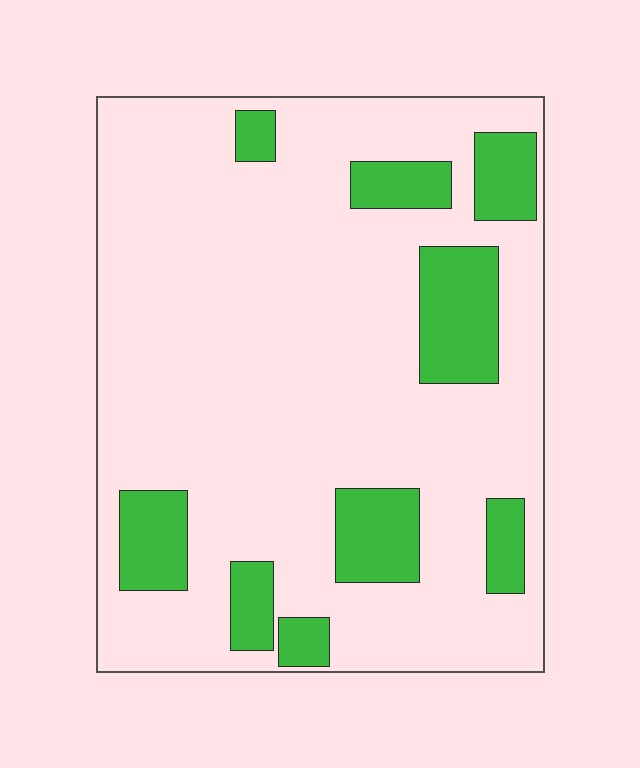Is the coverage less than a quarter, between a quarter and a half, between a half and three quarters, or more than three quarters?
Less than a quarter.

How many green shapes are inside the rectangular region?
9.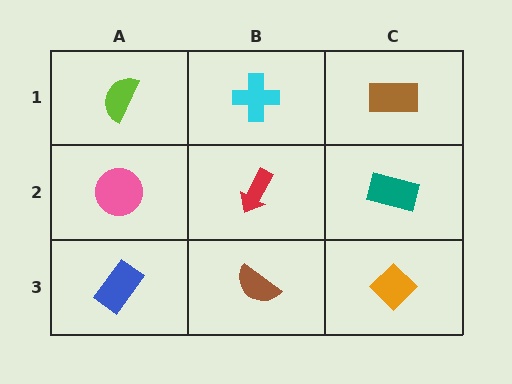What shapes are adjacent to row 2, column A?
A lime semicircle (row 1, column A), a blue rectangle (row 3, column A), a red arrow (row 2, column B).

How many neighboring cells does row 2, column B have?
4.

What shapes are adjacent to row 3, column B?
A red arrow (row 2, column B), a blue rectangle (row 3, column A), an orange diamond (row 3, column C).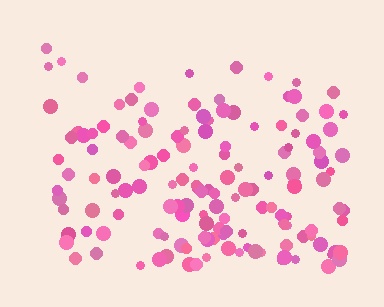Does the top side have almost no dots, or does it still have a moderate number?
Still a moderate number, just noticeably fewer than the bottom.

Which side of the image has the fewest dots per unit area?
The top.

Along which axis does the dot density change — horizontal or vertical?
Vertical.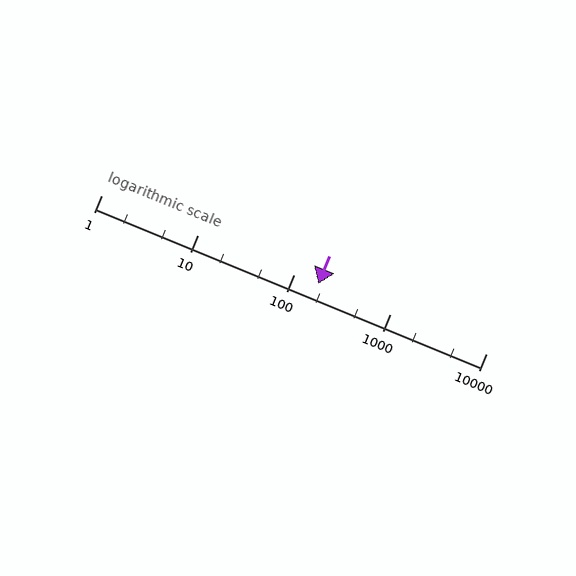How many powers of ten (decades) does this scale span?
The scale spans 4 decades, from 1 to 10000.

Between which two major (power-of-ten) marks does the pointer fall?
The pointer is between 100 and 1000.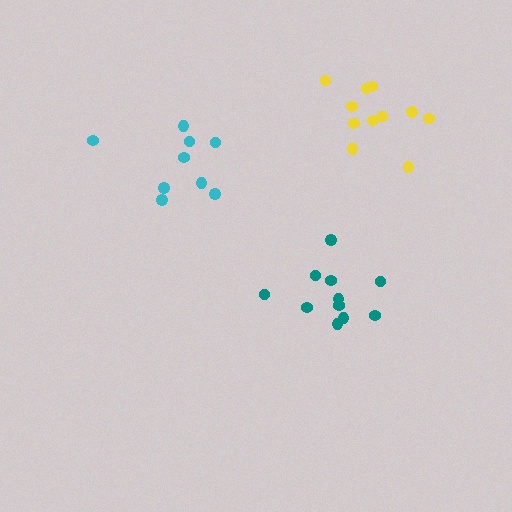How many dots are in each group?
Group 1: 11 dots, Group 2: 9 dots, Group 3: 11 dots (31 total).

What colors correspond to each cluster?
The clusters are colored: teal, cyan, yellow.